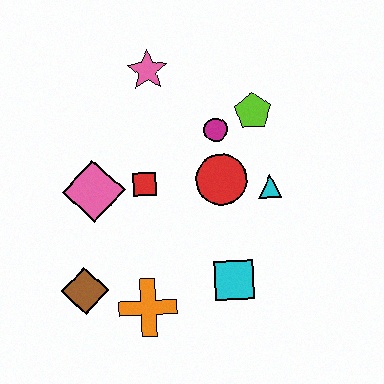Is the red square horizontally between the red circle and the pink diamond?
Yes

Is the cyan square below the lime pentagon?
Yes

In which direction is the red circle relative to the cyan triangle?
The red circle is to the left of the cyan triangle.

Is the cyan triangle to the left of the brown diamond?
No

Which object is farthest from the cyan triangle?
The brown diamond is farthest from the cyan triangle.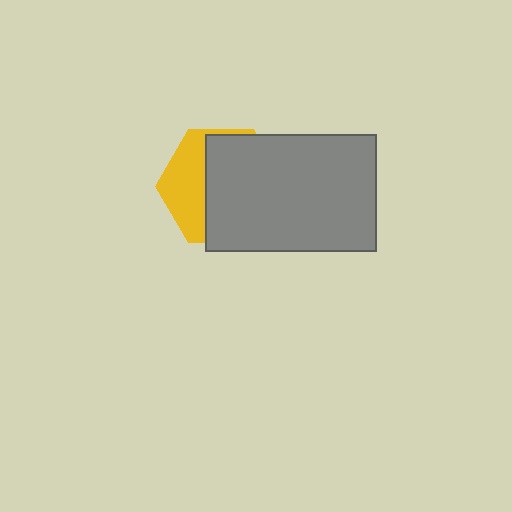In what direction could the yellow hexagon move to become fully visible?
The yellow hexagon could move left. That would shift it out from behind the gray rectangle entirely.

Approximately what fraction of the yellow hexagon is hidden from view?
Roughly 64% of the yellow hexagon is hidden behind the gray rectangle.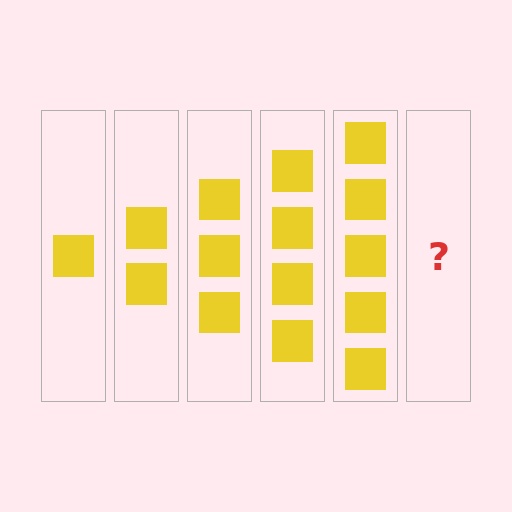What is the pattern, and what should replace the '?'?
The pattern is that each step adds one more square. The '?' should be 6 squares.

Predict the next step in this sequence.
The next step is 6 squares.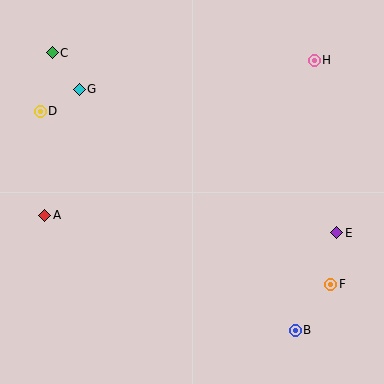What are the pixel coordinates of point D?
Point D is at (40, 111).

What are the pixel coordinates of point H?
Point H is at (314, 60).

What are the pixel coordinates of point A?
Point A is at (45, 215).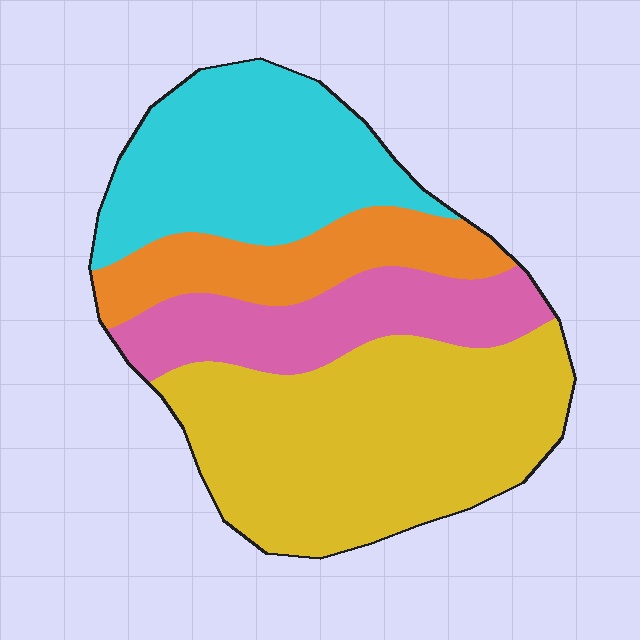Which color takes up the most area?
Yellow, at roughly 40%.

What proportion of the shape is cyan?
Cyan takes up about one quarter (1/4) of the shape.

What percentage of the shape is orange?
Orange covers roughly 15% of the shape.